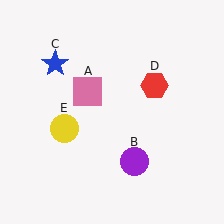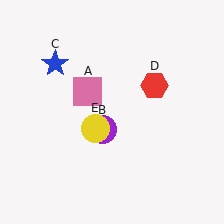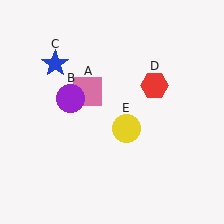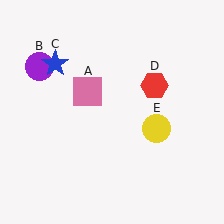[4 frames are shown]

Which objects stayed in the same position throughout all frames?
Pink square (object A) and blue star (object C) and red hexagon (object D) remained stationary.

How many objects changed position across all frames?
2 objects changed position: purple circle (object B), yellow circle (object E).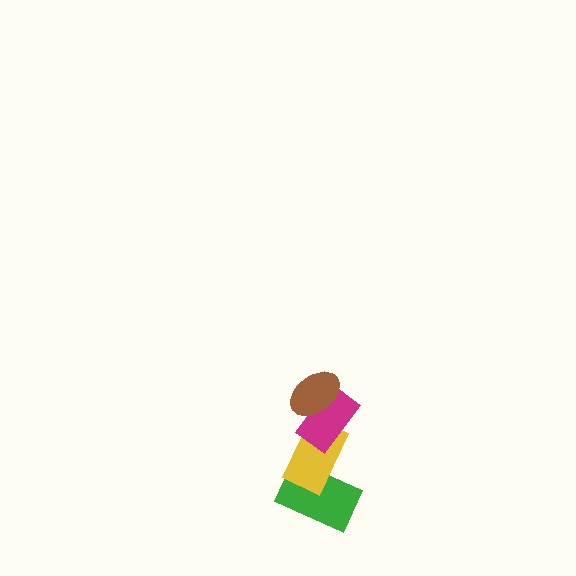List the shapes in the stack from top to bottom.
From top to bottom: the brown ellipse, the magenta rectangle, the yellow rectangle, the green rectangle.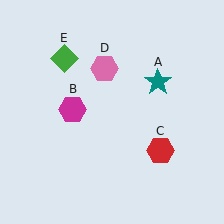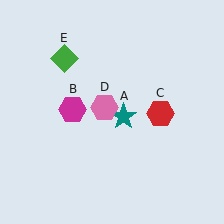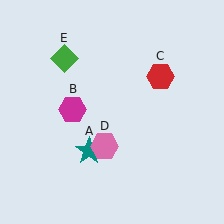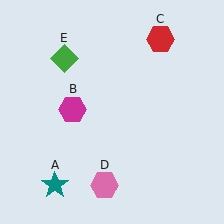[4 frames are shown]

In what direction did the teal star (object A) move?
The teal star (object A) moved down and to the left.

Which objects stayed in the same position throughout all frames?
Magenta hexagon (object B) and green diamond (object E) remained stationary.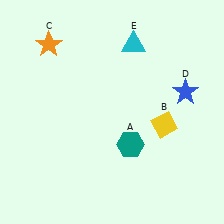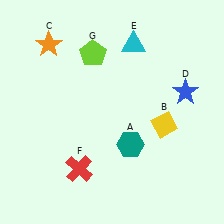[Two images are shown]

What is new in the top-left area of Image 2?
A lime pentagon (G) was added in the top-left area of Image 2.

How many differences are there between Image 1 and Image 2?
There are 2 differences between the two images.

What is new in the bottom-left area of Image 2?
A red cross (F) was added in the bottom-left area of Image 2.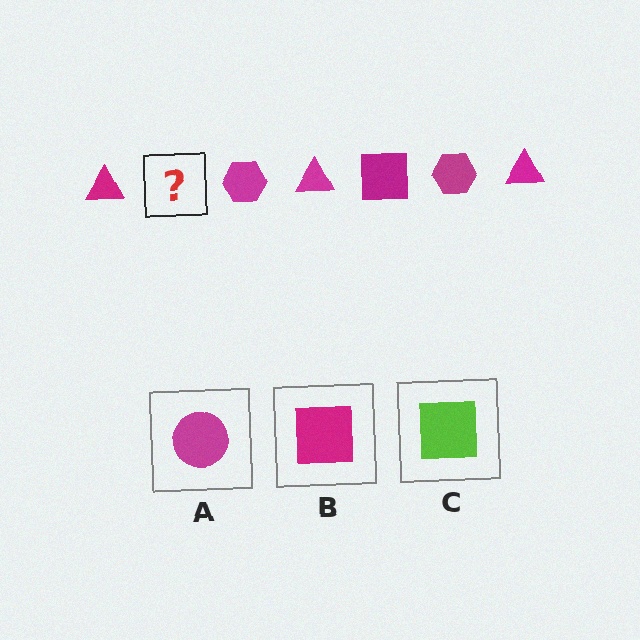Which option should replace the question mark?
Option B.